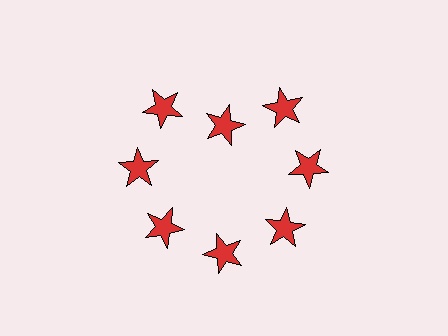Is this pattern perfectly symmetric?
No. The 8 red stars are arranged in a ring, but one element near the 12 o'clock position is pulled inward toward the center, breaking the 8-fold rotational symmetry.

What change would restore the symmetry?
The symmetry would be restored by moving it outward, back onto the ring so that all 8 stars sit at equal angles and equal distance from the center.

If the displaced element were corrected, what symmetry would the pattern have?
It would have 8-fold rotational symmetry — the pattern would map onto itself every 45 degrees.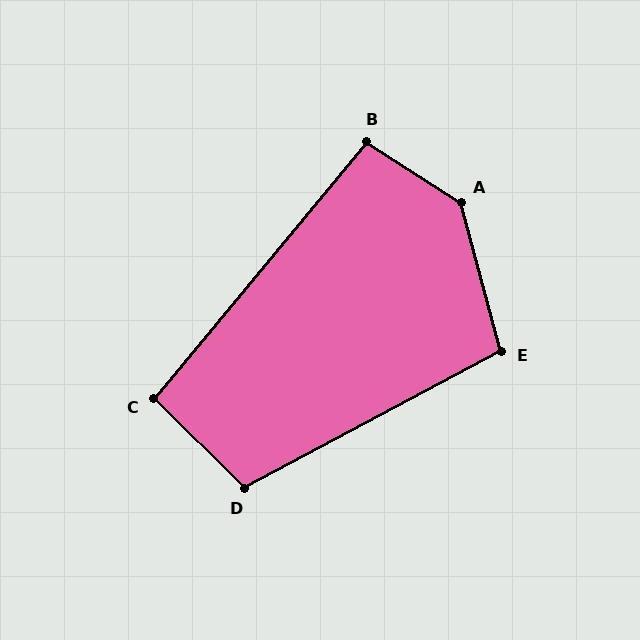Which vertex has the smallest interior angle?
C, at approximately 95 degrees.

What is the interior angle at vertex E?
Approximately 103 degrees (obtuse).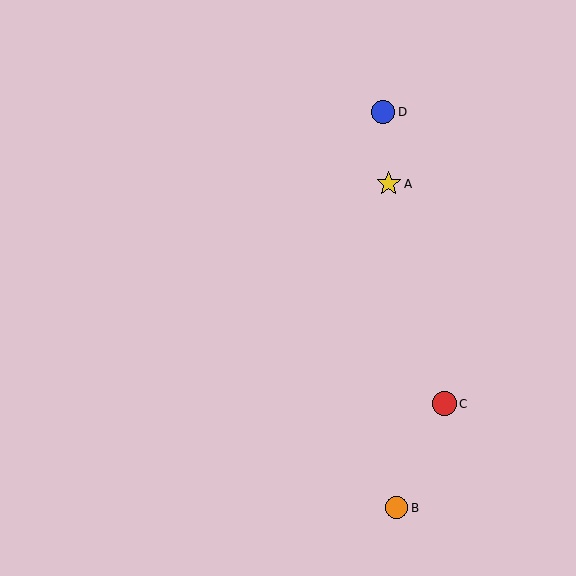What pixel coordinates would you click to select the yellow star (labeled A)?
Click at (389, 184) to select the yellow star A.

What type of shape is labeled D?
Shape D is a blue circle.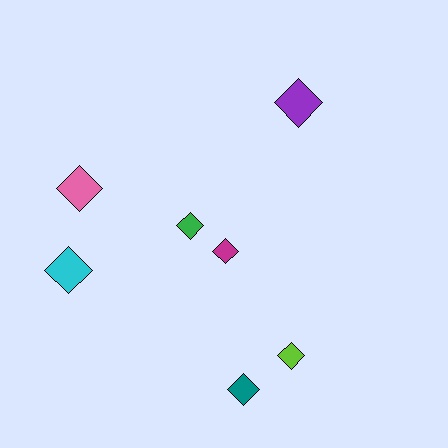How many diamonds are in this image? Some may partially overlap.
There are 7 diamonds.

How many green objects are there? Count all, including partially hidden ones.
There is 1 green object.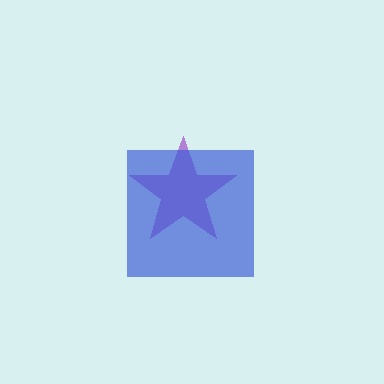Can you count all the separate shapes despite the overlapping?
Yes, there are 2 separate shapes.